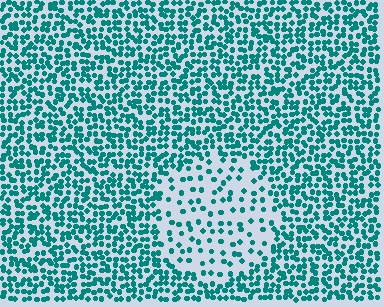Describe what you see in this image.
The image contains small teal elements arranged at two different densities. A circle-shaped region is visible where the elements are less densely packed than the surrounding area.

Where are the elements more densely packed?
The elements are more densely packed outside the circle boundary.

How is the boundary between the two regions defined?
The boundary is defined by a change in element density (approximately 2.5x ratio). All elements are the same color, size, and shape.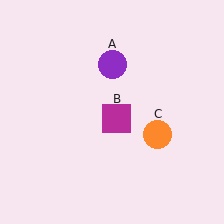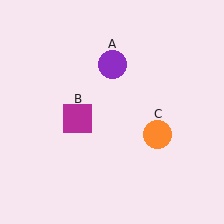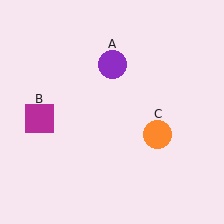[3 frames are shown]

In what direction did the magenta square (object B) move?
The magenta square (object B) moved left.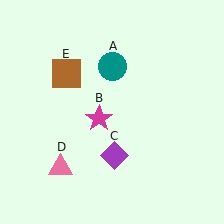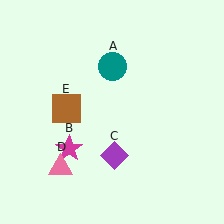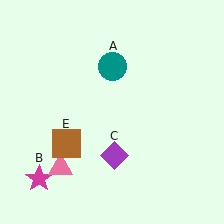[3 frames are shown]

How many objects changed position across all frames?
2 objects changed position: magenta star (object B), brown square (object E).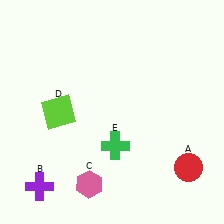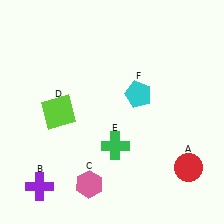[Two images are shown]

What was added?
A cyan pentagon (F) was added in Image 2.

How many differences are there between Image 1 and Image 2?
There is 1 difference between the two images.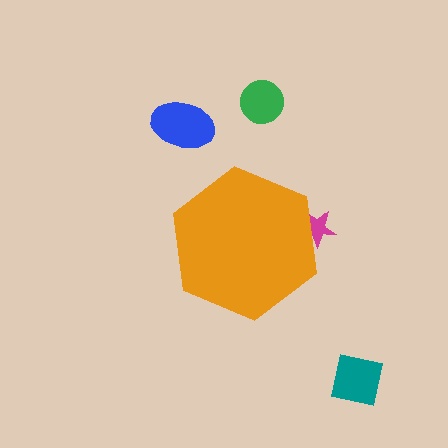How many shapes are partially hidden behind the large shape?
1 shape is partially hidden.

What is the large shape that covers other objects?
An orange hexagon.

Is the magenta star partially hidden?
Yes, the magenta star is partially hidden behind the orange hexagon.